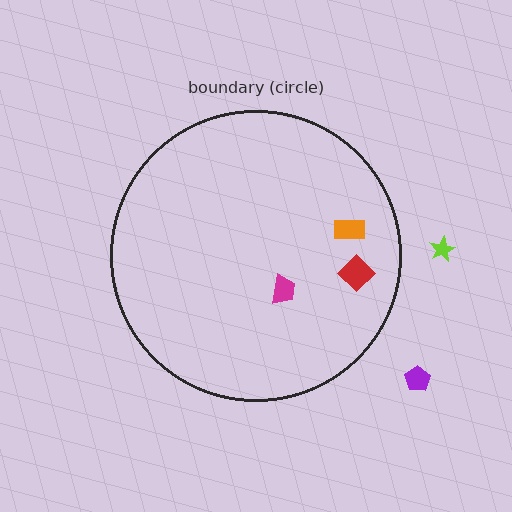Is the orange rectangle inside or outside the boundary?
Inside.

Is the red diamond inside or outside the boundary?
Inside.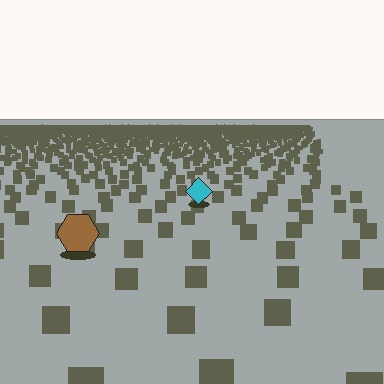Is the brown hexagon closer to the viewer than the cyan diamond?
Yes. The brown hexagon is closer — you can tell from the texture gradient: the ground texture is coarser near it.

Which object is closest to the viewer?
The brown hexagon is closest. The texture marks near it are larger and more spread out.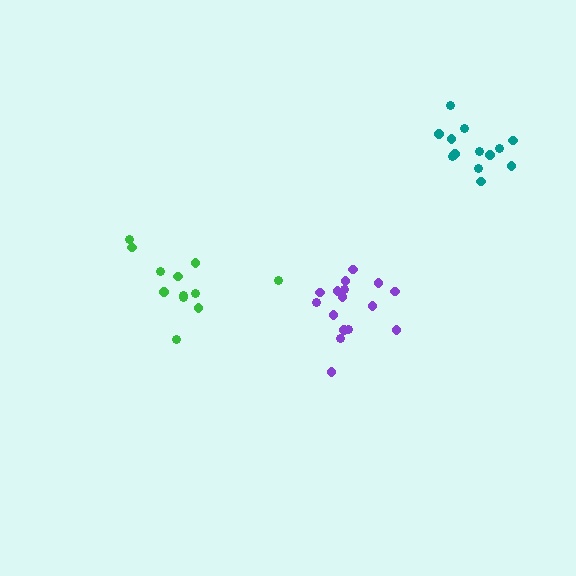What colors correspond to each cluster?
The clusters are colored: purple, green, teal.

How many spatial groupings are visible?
There are 3 spatial groupings.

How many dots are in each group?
Group 1: 16 dots, Group 2: 12 dots, Group 3: 13 dots (41 total).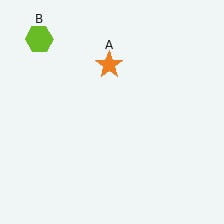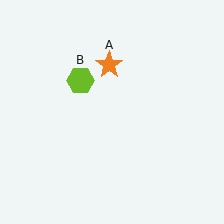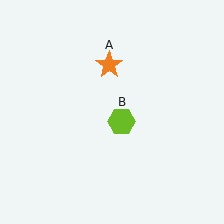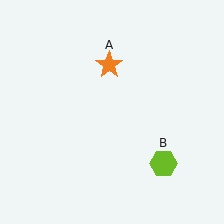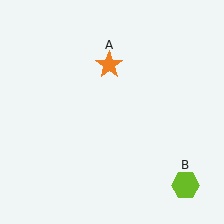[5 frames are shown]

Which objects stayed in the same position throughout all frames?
Orange star (object A) remained stationary.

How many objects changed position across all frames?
1 object changed position: lime hexagon (object B).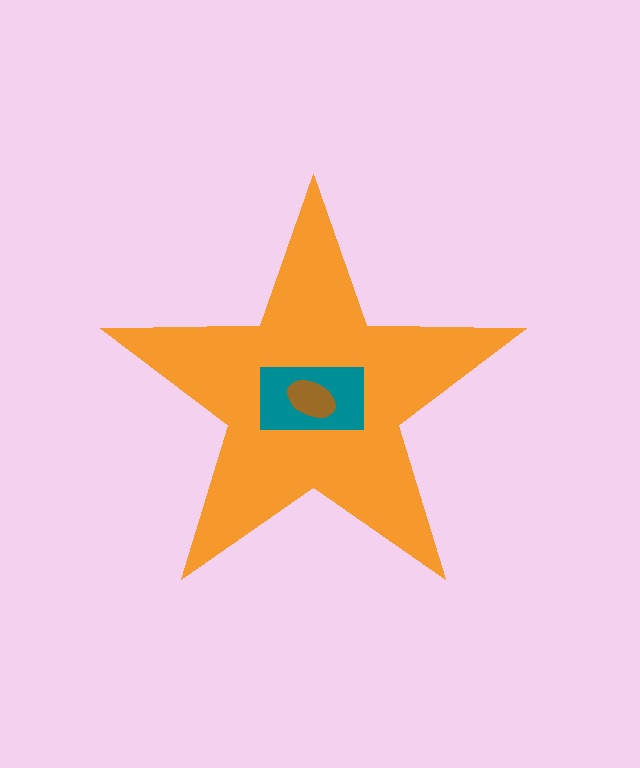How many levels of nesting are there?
3.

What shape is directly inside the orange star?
The teal rectangle.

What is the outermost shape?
The orange star.